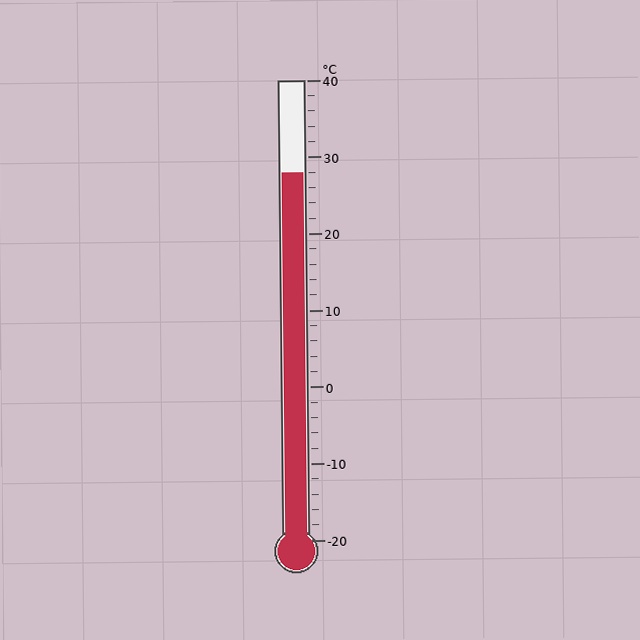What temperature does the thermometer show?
The thermometer shows approximately 28°C.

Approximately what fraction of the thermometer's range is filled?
The thermometer is filled to approximately 80% of its range.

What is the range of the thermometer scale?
The thermometer scale ranges from -20°C to 40°C.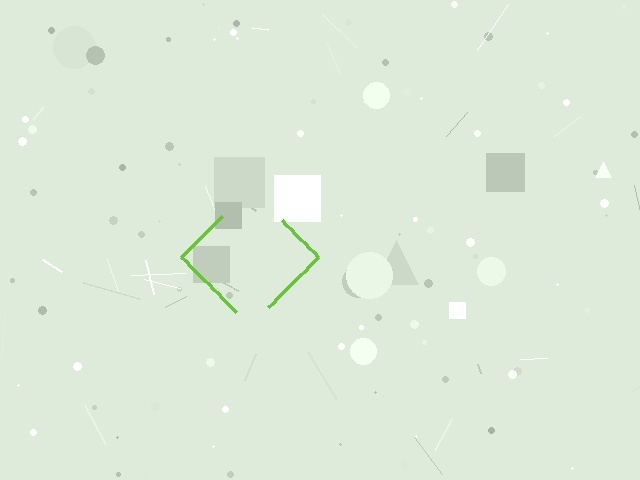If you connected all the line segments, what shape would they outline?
They would outline a diamond.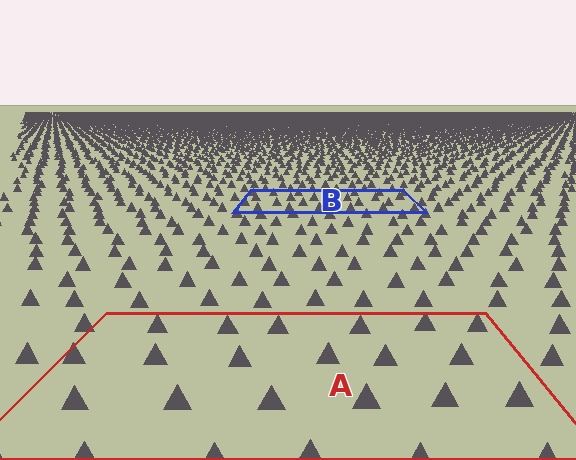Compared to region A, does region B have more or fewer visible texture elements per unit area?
Region B has more texture elements per unit area — they are packed more densely because it is farther away.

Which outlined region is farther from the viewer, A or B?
Region B is farther from the viewer — the texture elements inside it appear smaller and more densely packed.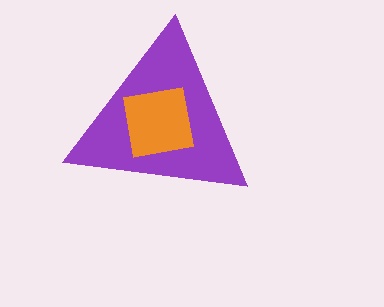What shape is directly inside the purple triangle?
The orange square.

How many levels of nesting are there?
2.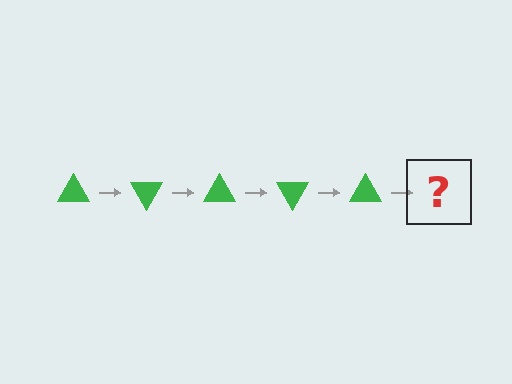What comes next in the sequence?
The next element should be a green triangle rotated 300 degrees.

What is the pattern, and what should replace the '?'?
The pattern is that the triangle rotates 60 degrees each step. The '?' should be a green triangle rotated 300 degrees.